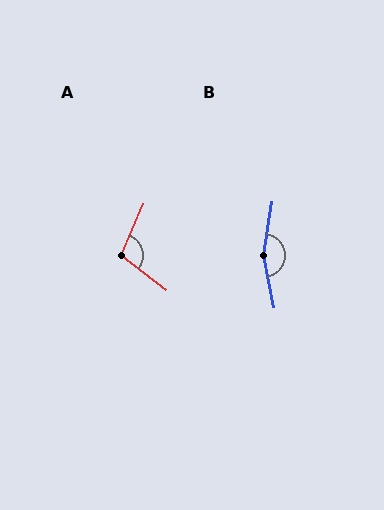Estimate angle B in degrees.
Approximately 160 degrees.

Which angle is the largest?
B, at approximately 160 degrees.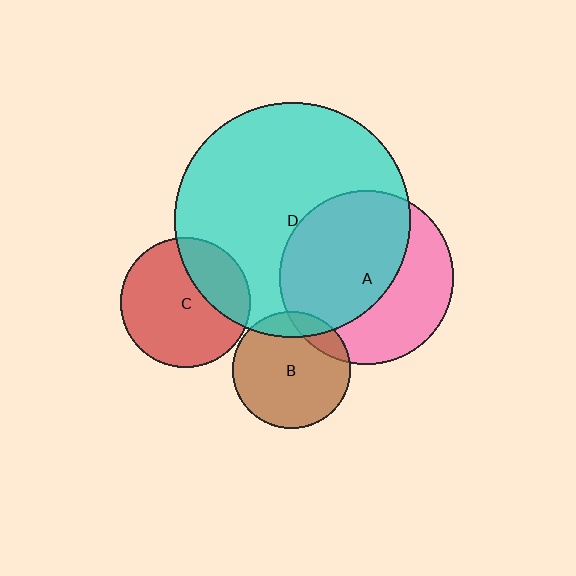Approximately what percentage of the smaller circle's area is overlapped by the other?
Approximately 60%.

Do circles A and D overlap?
Yes.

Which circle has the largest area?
Circle D (cyan).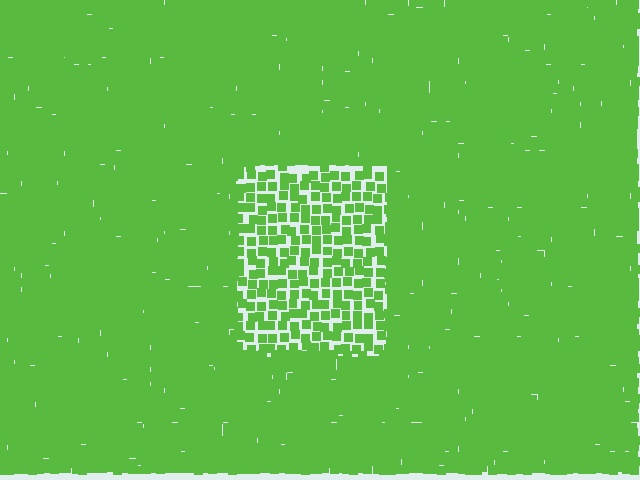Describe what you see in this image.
The image contains small lime elements arranged at two different densities. A rectangle-shaped region is visible where the elements are less densely packed than the surrounding area.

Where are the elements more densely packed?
The elements are more densely packed outside the rectangle boundary.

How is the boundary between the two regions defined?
The boundary is defined by a change in element density (approximately 2.2x ratio). All elements are the same color, size, and shape.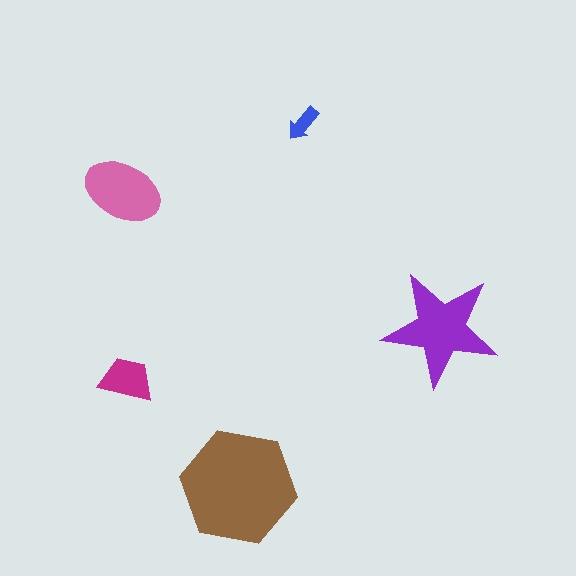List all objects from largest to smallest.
The brown hexagon, the purple star, the pink ellipse, the magenta trapezoid, the blue arrow.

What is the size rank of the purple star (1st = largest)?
2nd.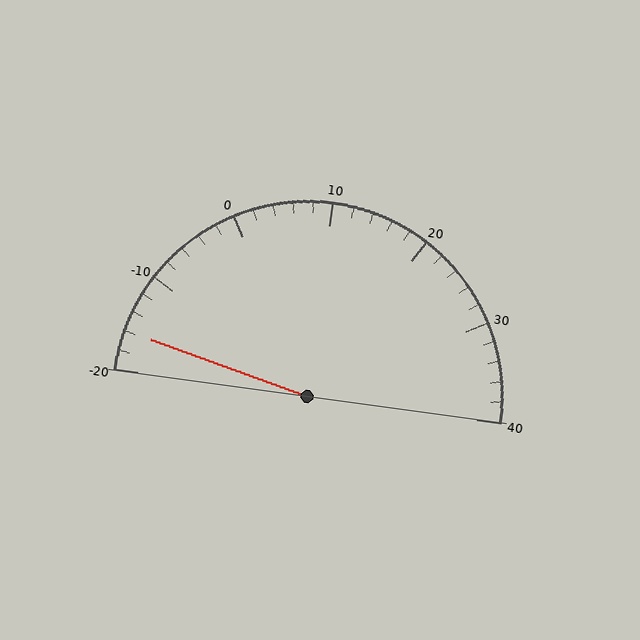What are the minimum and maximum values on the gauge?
The gauge ranges from -20 to 40.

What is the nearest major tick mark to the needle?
The nearest major tick mark is -20.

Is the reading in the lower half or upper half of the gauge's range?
The reading is in the lower half of the range (-20 to 40).